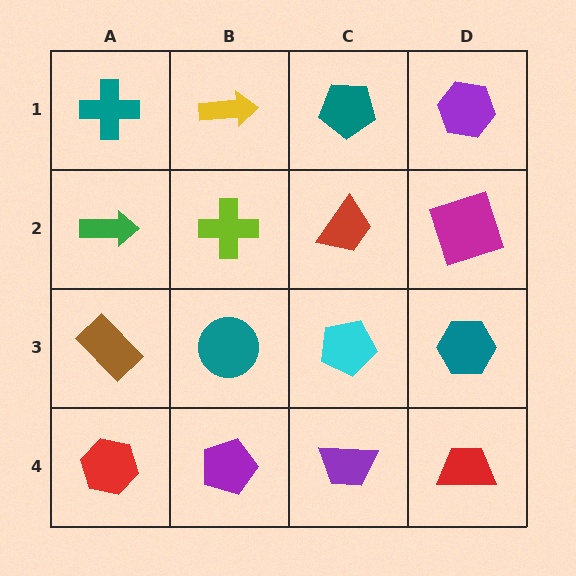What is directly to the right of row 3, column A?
A teal circle.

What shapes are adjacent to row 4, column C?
A cyan pentagon (row 3, column C), a purple pentagon (row 4, column B), a red trapezoid (row 4, column D).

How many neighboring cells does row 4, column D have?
2.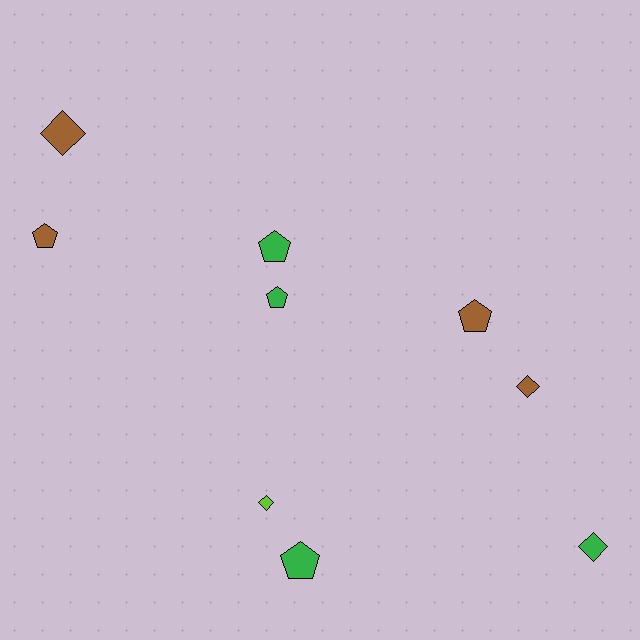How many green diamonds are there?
There is 1 green diamond.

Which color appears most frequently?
Green, with 4 objects.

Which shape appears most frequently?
Pentagon, with 5 objects.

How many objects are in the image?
There are 9 objects.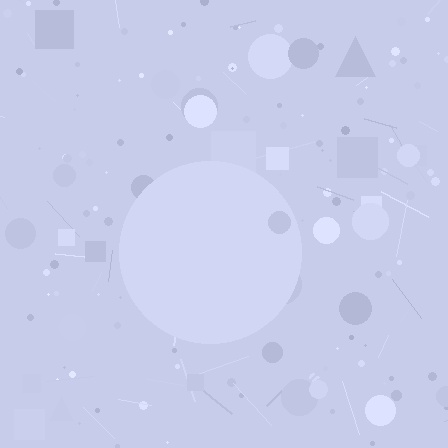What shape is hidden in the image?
A circle is hidden in the image.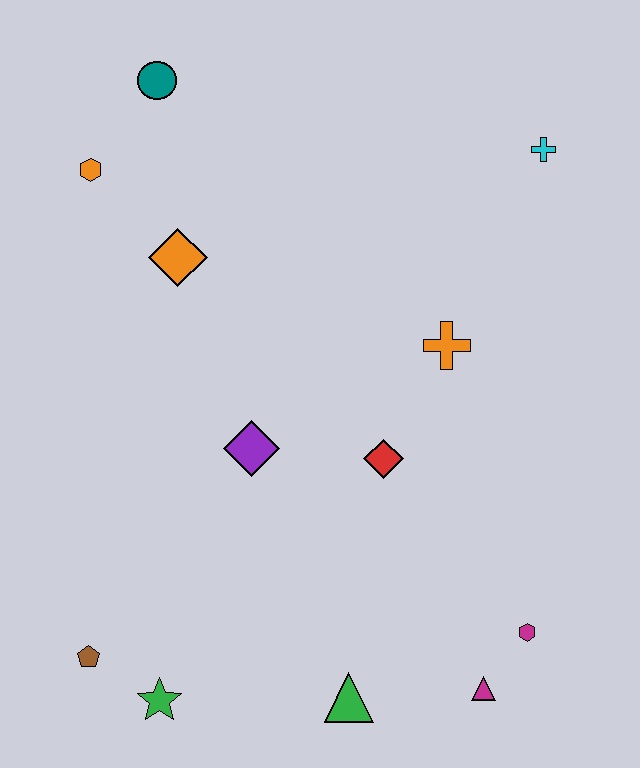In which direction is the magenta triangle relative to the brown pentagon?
The magenta triangle is to the right of the brown pentagon.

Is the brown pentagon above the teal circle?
No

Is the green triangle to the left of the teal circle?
No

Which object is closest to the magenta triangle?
The magenta hexagon is closest to the magenta triangle.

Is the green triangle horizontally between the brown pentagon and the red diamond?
Yes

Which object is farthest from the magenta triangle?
The teal circle is farthest from the magenta triangle.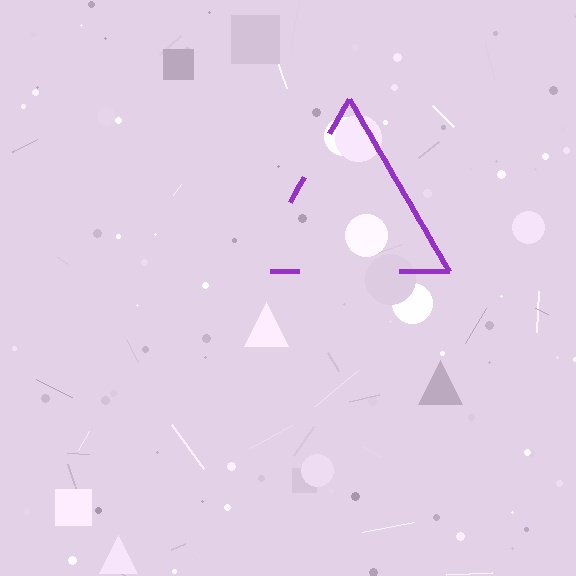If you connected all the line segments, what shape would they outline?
They would outline a triangle.